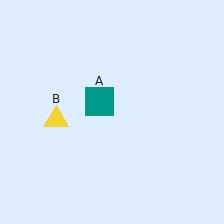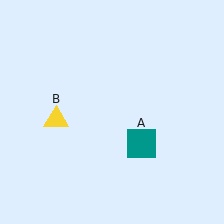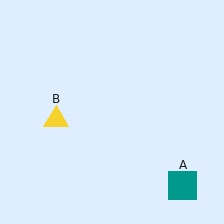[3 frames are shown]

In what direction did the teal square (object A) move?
The teal square (object A) moved down and to the right.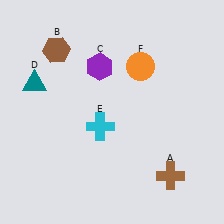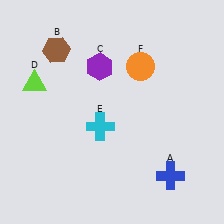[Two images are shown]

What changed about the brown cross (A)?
In Image 1, A is brown. In Image 2, it changed to blue.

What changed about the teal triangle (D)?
In Image 1, D is teal. In Image 2, it changed to lime.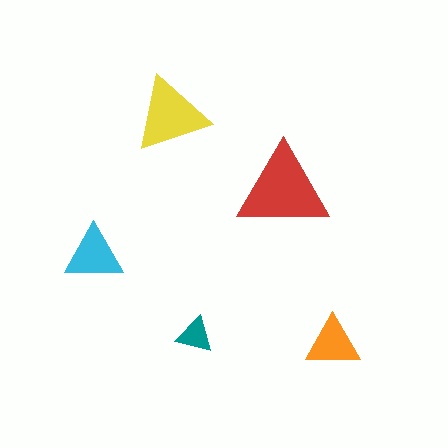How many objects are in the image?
There are 5 objects in the image.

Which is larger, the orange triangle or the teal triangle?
The orange one.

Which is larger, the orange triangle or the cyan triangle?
The cyan one.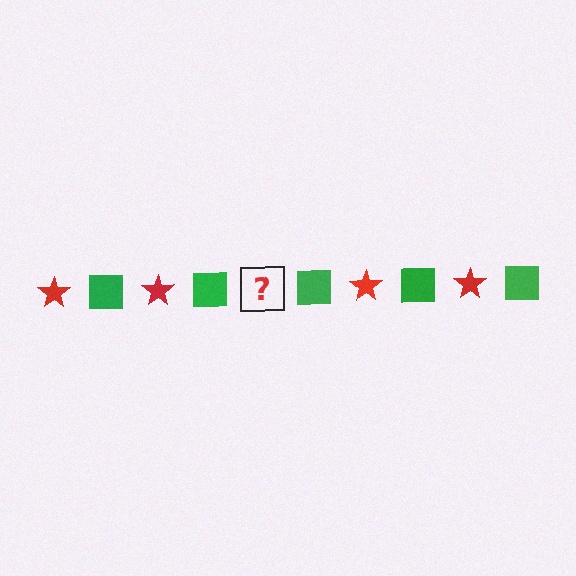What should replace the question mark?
The question mark should be replaced with a red star.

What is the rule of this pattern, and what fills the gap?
The rule is that the pattern alternates between red star and green square. The gap should be filled with a red star.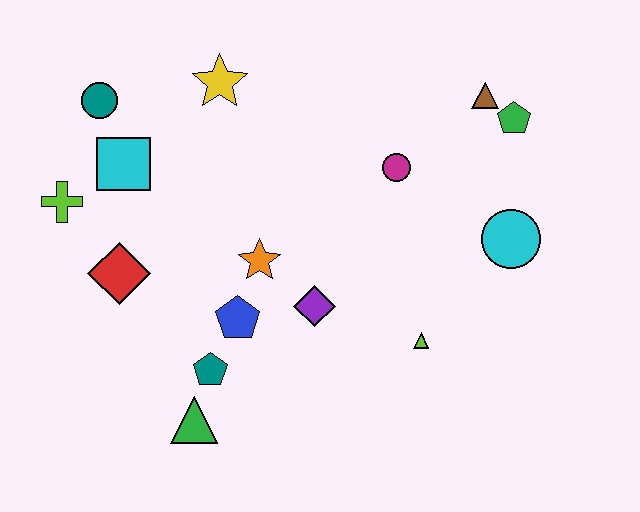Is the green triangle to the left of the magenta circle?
Yes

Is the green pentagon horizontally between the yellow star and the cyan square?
No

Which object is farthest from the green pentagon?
The lime cross is farthest from the green pentagon.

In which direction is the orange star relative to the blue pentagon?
The orange star is above the blue pentagon.